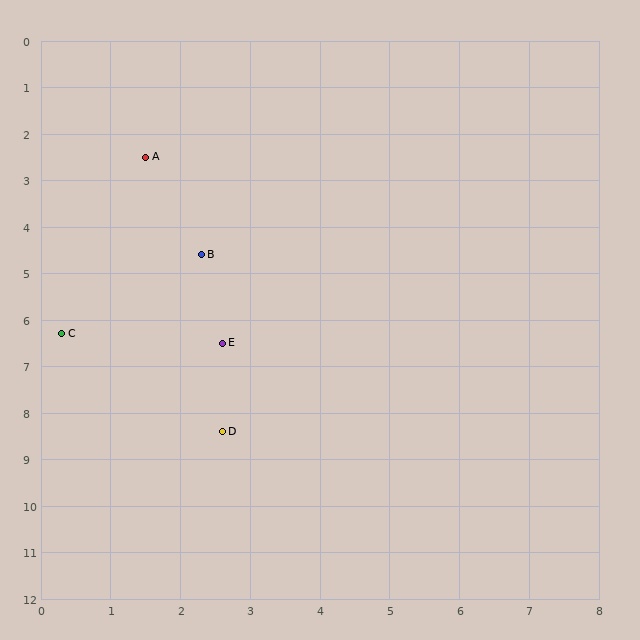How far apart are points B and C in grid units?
Points B and C are about 2.6 grid units apart.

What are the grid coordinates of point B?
Point B is at approximately (2.3, 4.6).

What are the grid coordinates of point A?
Point A is at approximately (1.5, 2.5).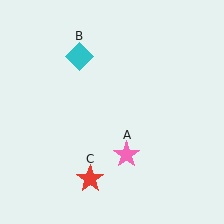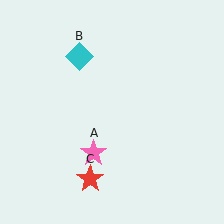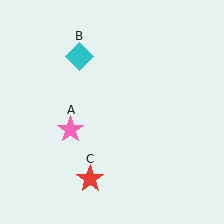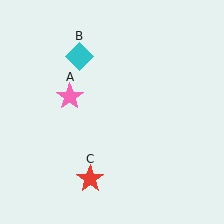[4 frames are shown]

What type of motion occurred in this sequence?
The pink star (object A) rotated clockwise around the center of the scene.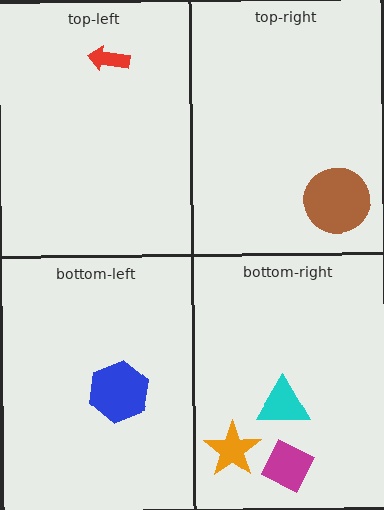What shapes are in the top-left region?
The red arrow.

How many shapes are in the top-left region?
1.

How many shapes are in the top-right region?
1.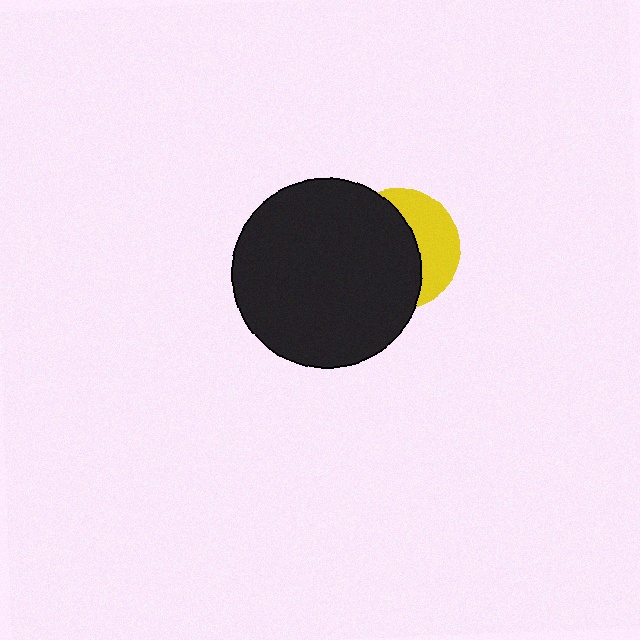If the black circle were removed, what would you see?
You would see the complete yellow circle.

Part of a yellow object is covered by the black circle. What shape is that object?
It is a circle.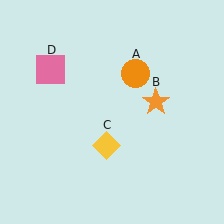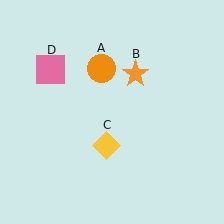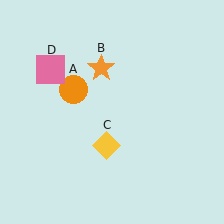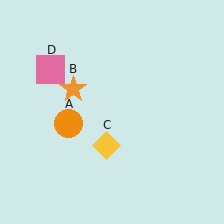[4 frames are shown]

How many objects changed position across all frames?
2 objects changed position: orange circle (object A), orange star (object B).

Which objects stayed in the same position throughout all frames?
Yellow diamond (object C) and pink square (object D) remained stationary.